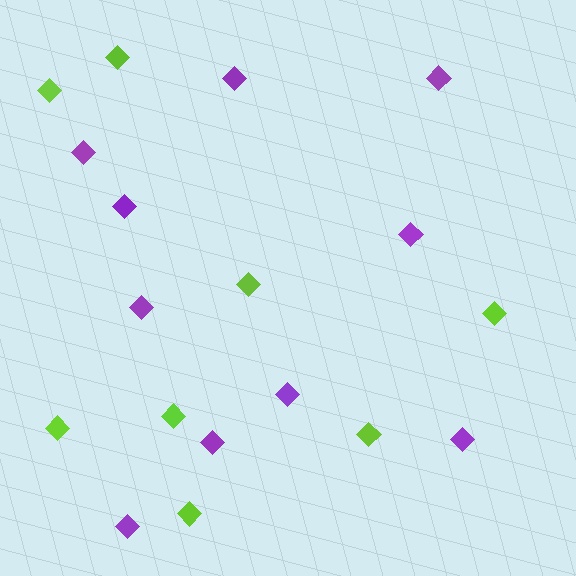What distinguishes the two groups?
There are 2 groups: one group of lime diamonds (8) and one group of purple diamonds (10).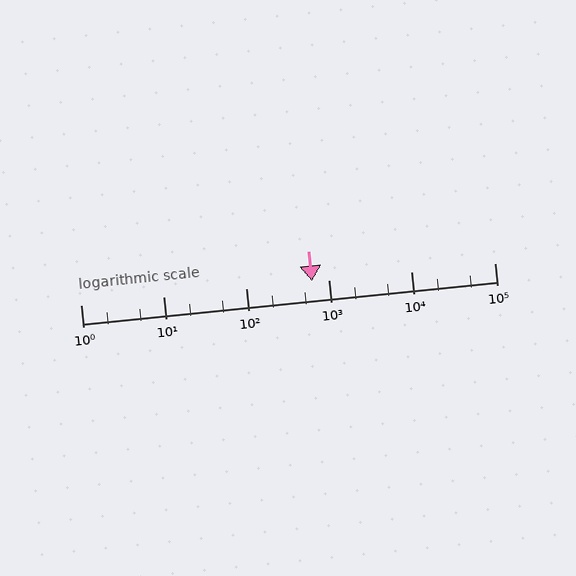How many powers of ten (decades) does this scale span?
The scale spans 5 decades, from 1 to 100000.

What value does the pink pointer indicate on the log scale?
The pointer indicates approximately 630.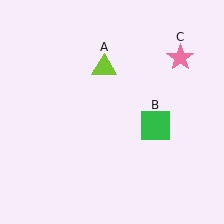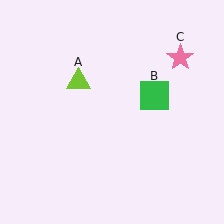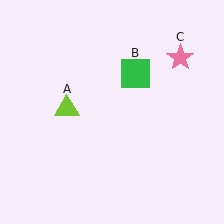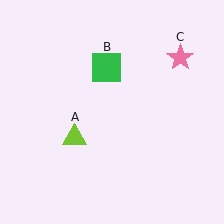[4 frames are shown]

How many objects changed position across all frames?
2 objects changed position: lime triangle (object A), green square (object B).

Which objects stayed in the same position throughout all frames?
Pink star (object C) remained stationary.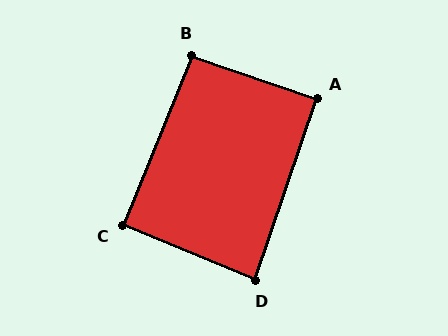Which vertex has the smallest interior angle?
D, at approximately 86 degrees.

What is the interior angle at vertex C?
Approximately 90 degrees (approximately right).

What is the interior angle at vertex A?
Approximately 90 degrees (approximately right).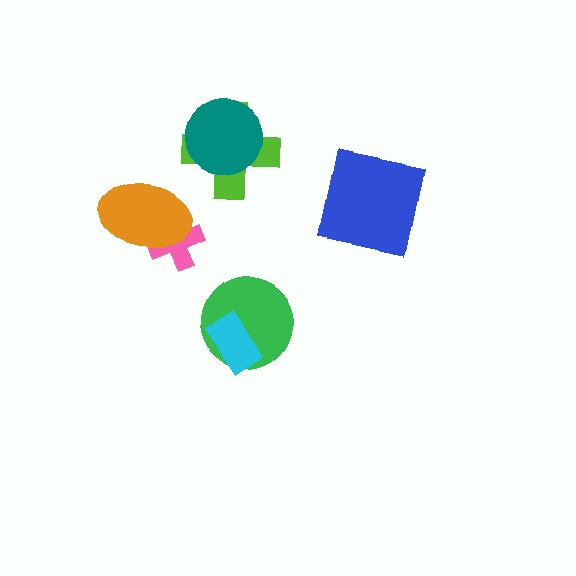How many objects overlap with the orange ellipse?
1 object overlaps with the orange ellipse.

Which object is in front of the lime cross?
The teal circle is in front of the lime cross.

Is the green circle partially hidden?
Yes, it is partially covered by another shape.